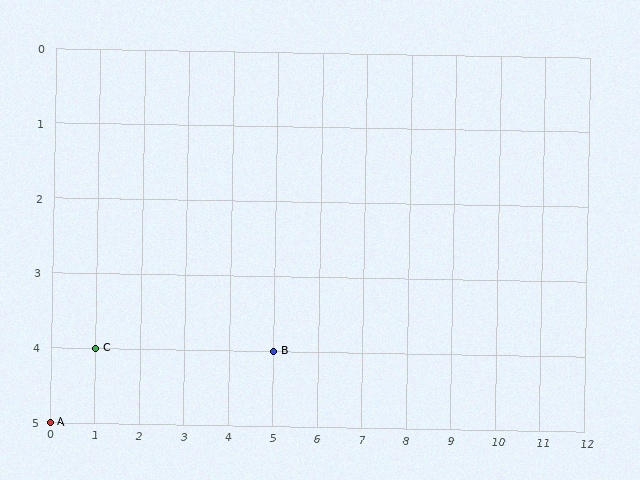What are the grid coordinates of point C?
Point C is at grid coordinates (1, 4).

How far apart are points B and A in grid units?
Points B and A are 5 columns and 1 row apart (about 5.1 grid units diagonally).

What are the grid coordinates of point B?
Point B is at grid coordinates (5, 4).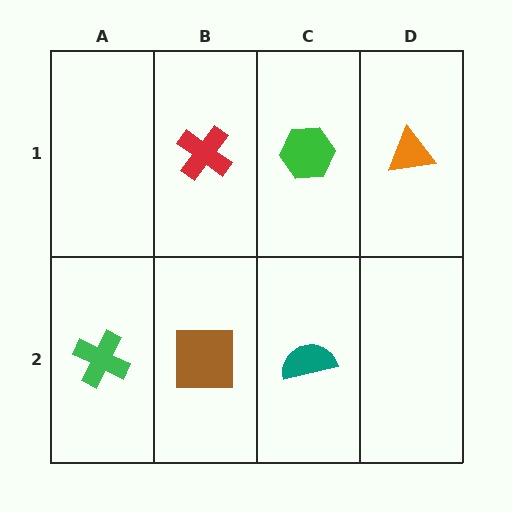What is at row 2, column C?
A teal semicircle.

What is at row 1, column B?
A red cross.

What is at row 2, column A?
A green cross.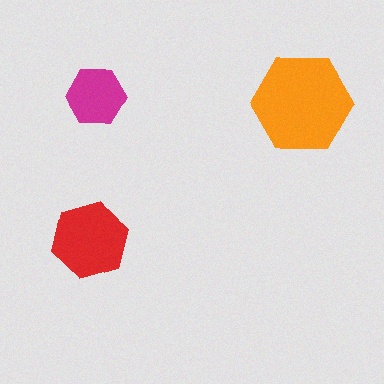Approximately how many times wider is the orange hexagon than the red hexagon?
About 1.5 times wider.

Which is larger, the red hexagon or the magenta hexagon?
The red one.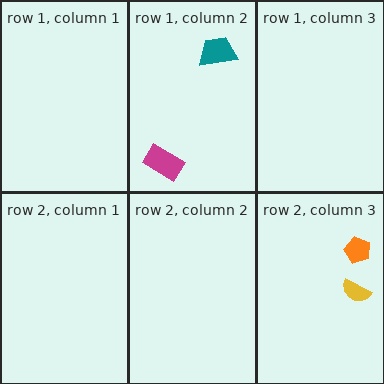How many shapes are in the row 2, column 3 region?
2.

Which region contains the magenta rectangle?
The row 1, column 2 region.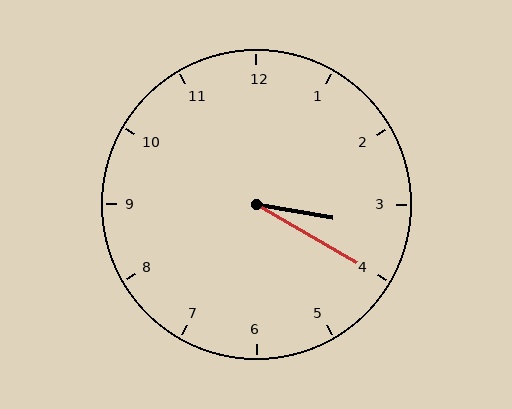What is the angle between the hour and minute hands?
Approximately 20 degrees.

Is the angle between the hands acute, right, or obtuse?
It is acute.